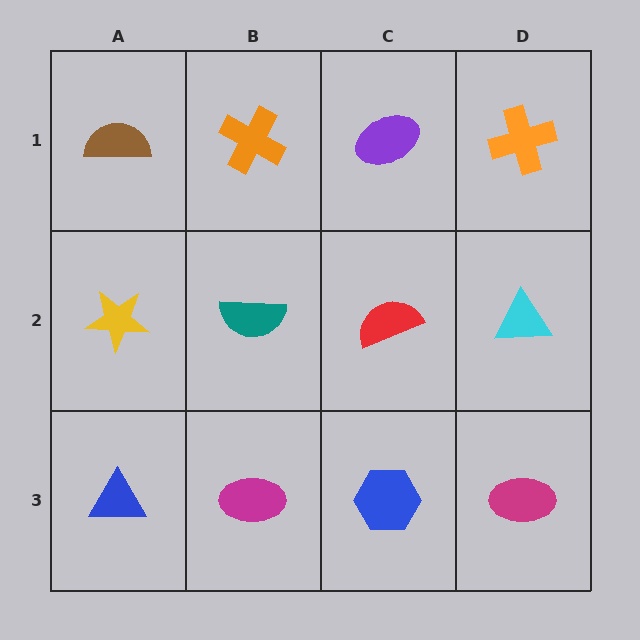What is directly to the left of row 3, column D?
A blue hexagon.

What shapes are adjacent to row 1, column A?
A yellow star (row 2, column A), an orange cross (row 1, column B).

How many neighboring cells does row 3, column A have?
2.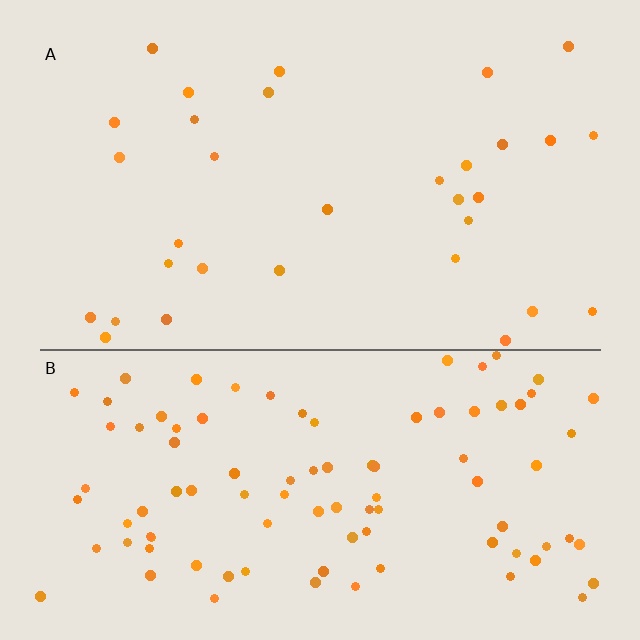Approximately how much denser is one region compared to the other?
Approximately 3.0× — region B over region A.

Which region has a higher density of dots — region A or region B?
B (the bottom).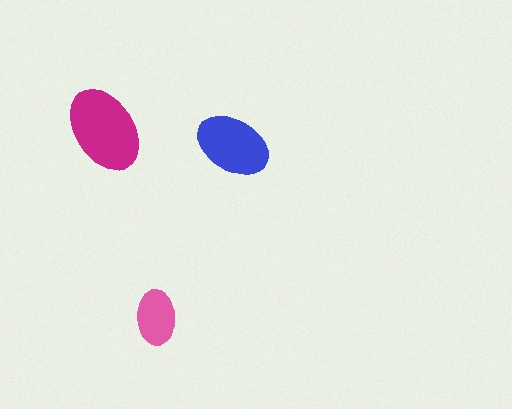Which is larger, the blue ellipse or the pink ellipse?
The blue one.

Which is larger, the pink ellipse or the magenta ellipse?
The magenta one.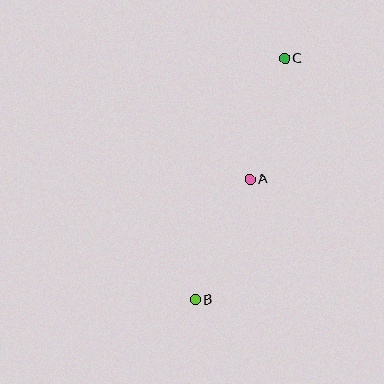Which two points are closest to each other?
Points A and C are closest to each other.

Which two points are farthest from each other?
Points B and C are farthest from each other.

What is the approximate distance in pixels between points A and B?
The distance between A and B is approximately 133 pixels.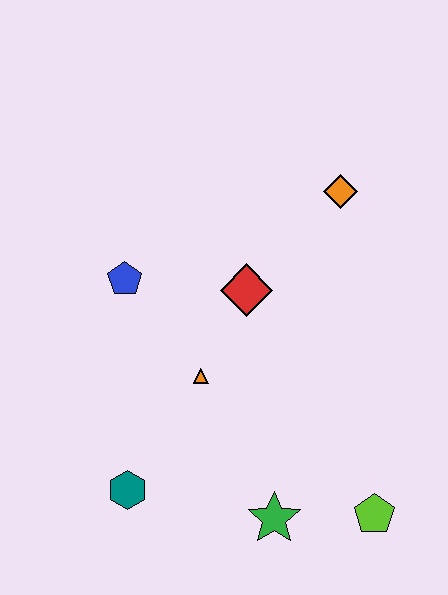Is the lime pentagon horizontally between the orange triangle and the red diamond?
No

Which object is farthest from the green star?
The orange diamond is farthest from the green star.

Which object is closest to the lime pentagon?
The green star is closest to the lime pentagon.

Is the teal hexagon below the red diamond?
Yes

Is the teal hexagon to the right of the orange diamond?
No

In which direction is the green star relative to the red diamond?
The green star is below the red diamond.